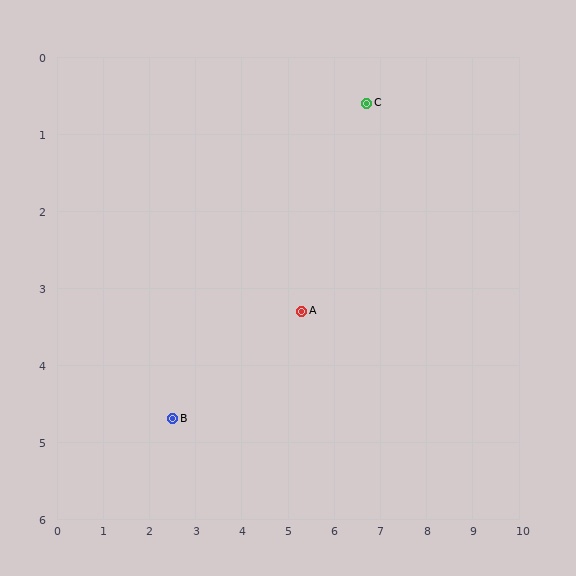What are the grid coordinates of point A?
Point A is at approximately (5.3, 3.3).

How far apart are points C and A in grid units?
Points C and A are about 3.0 grid units apart.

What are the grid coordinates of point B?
Point B is at approximately (2.5, 4.7).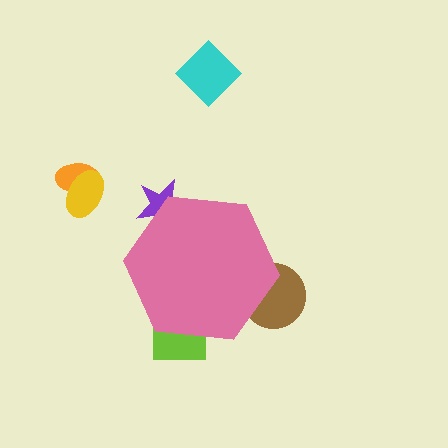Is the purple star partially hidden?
Yes, the purple star is partially hidden behind the pink hexagon.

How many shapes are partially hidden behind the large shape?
3 shapes are partially hidden.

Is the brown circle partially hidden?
Yes, the brown circle is partially hidden behind the pink hexagon.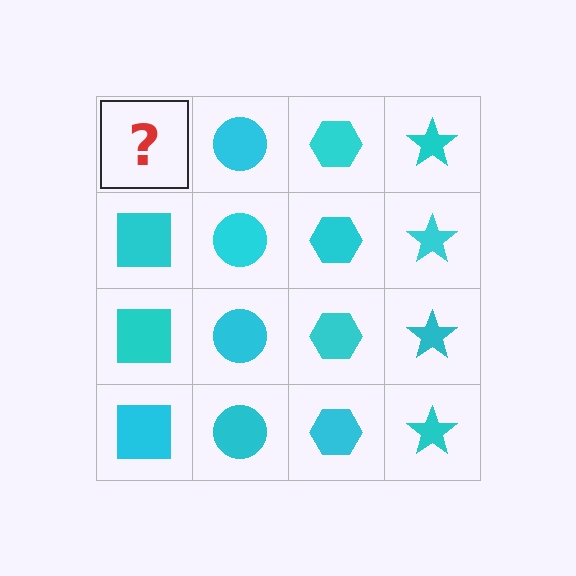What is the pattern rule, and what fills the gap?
The rule is that each column has a consistent shape. The gap should be filled with a cyan square.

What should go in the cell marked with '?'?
The missing cell should contain a cyan square.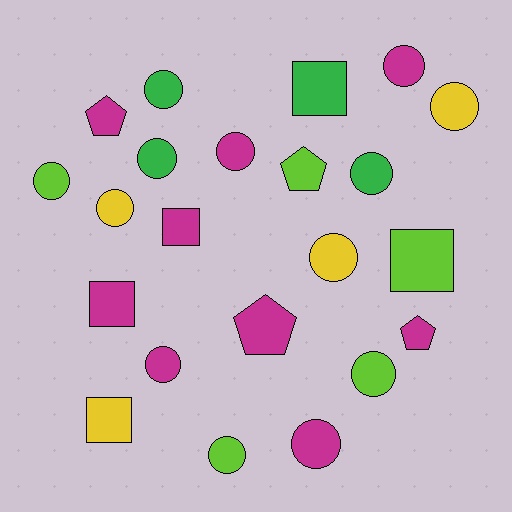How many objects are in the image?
There are 22 objects.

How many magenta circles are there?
There are 4 magenta circles.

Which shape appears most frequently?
Circle, with 13 objects.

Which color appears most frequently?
Magenta, with 9 objects.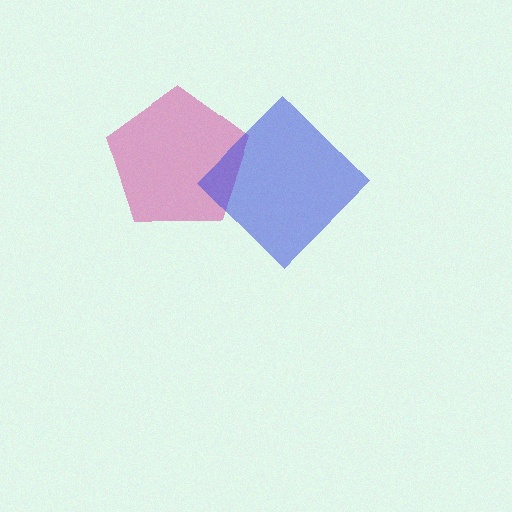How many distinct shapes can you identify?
There are 2 distinct shapes: a magenta pentagon, a blue diamond.